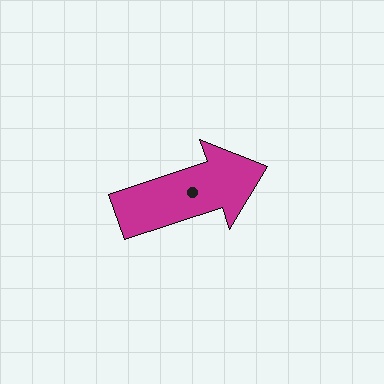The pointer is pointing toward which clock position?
Roughly 2 o'clock.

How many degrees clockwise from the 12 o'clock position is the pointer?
Approximately 72 degrees.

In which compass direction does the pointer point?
East.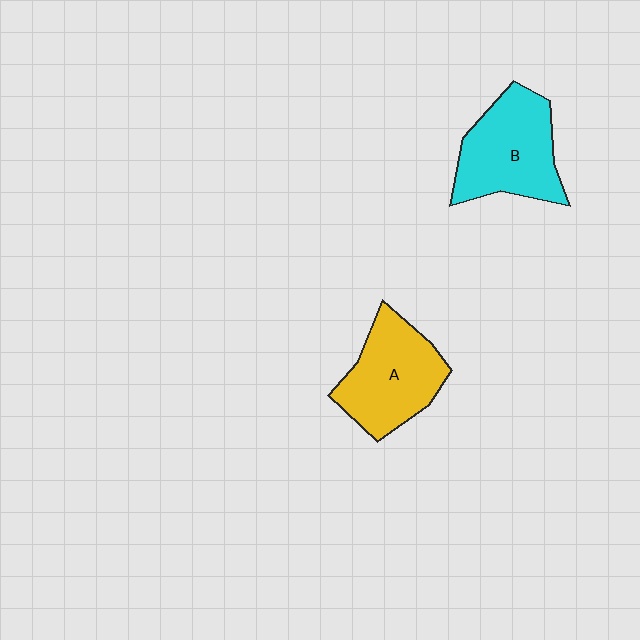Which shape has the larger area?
Shape B (cyan).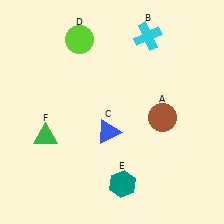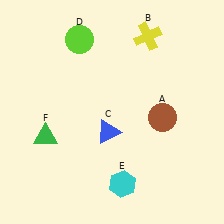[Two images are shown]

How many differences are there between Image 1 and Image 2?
There are 2 differences between the two images.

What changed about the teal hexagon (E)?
In Image 1, E is teal. In Image 2, it changed to cyan.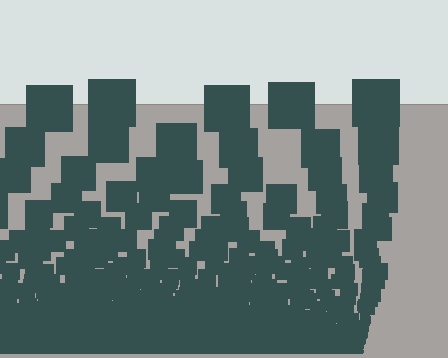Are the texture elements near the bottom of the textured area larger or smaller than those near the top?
Smaller. The gradient is inverted — elements near the bottom are smaller and denser.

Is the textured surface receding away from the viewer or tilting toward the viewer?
The surface appears to tilt toward the viewer. Texture elements get larger and sparser toward the top.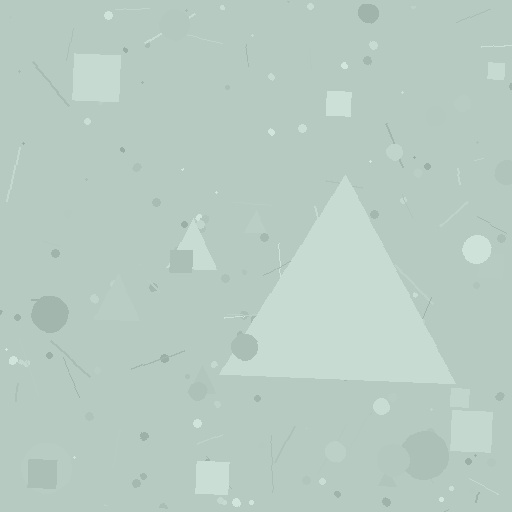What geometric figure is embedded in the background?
A triangle is embedded in the background.